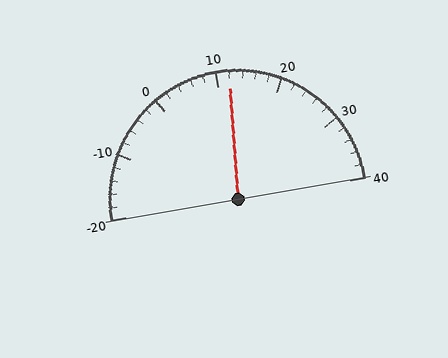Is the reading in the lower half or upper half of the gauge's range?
The reading is in the upper half of the range (-20 to 40).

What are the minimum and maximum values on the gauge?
The gauge ranges from -20 to 40.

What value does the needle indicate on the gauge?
The needle indicates approximately 12.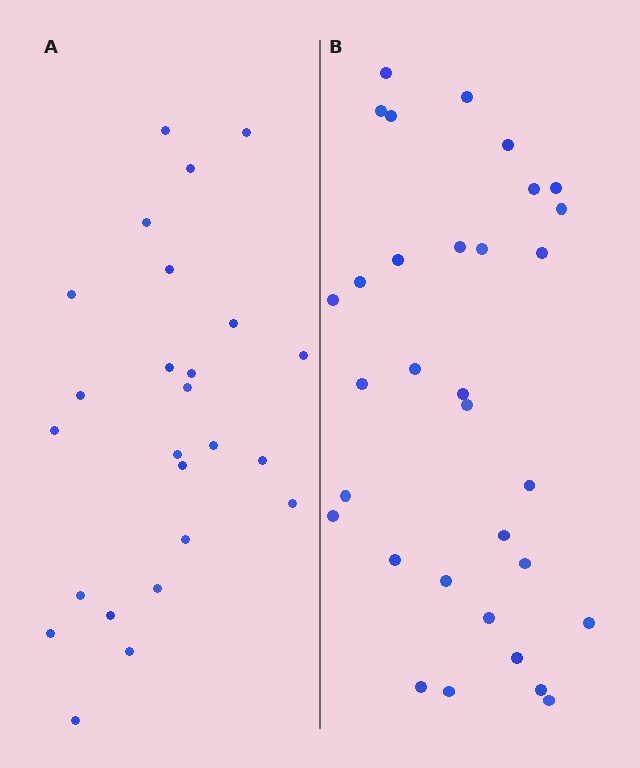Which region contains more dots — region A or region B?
Region B (the right region) has more dots.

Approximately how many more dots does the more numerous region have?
Region B has roughly 8 or so more dots than region A.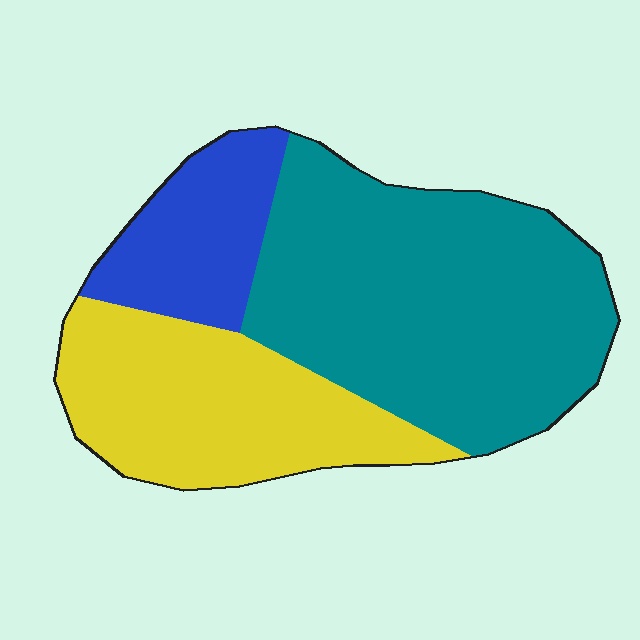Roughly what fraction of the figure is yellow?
Yellow takes up between a quarter and a half of the figure.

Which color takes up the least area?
Blue, at roughly 15%.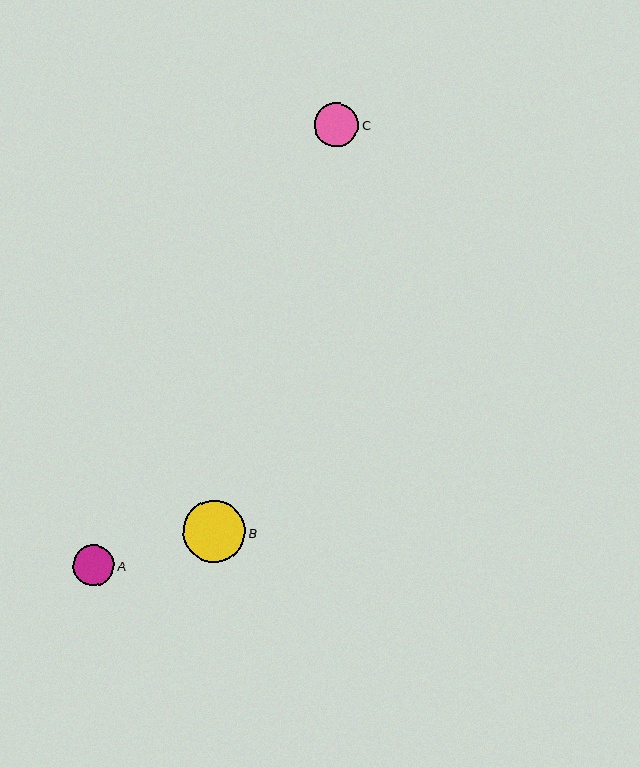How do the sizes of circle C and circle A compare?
Circle C and circle A are approximately the same size.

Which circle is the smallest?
Circle A is the smallest with a size of approximately 41 pixels.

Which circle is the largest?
Circle B is the largest with a size of approximately 62 pixels.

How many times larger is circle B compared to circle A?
Circle B is approximately 1.5 times the size of circle A.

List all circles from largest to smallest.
From largest to smallest: B, C, A.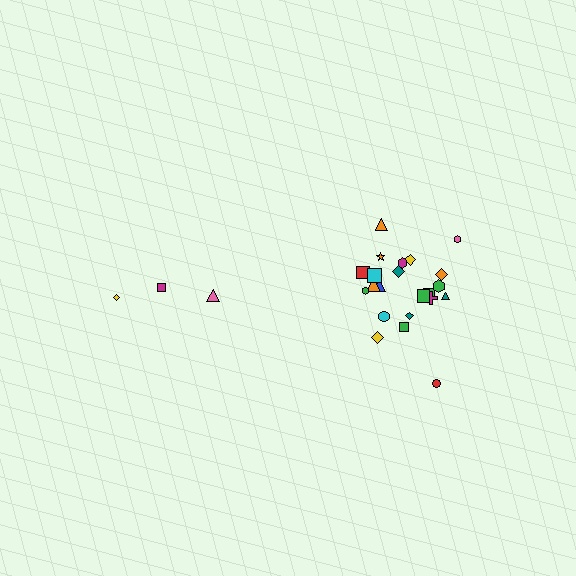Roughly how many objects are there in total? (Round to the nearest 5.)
Roughly 25 objects in total.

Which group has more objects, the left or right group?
The right group.